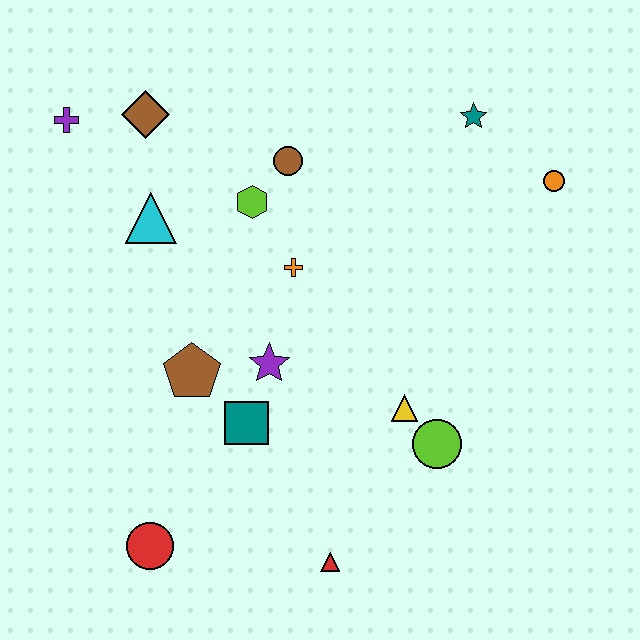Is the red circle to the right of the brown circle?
No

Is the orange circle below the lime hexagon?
No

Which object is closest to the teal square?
The purple star is closest to the teal square.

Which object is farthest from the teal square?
The orange circle is farthest from the teal square.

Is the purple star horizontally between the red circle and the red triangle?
Yes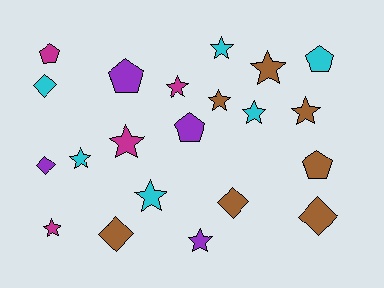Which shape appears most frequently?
Star, with 11 objects.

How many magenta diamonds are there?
There are no magenta diamonds.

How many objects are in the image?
There are 21 objects.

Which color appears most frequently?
Brown, with 7 objects.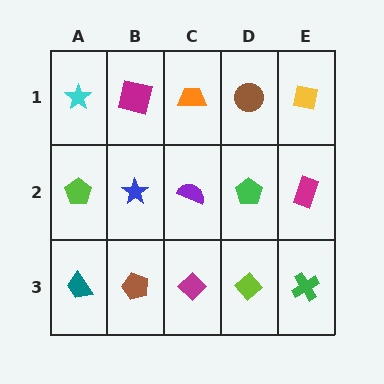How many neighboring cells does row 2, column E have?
3.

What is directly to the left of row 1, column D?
An orange trapezoid.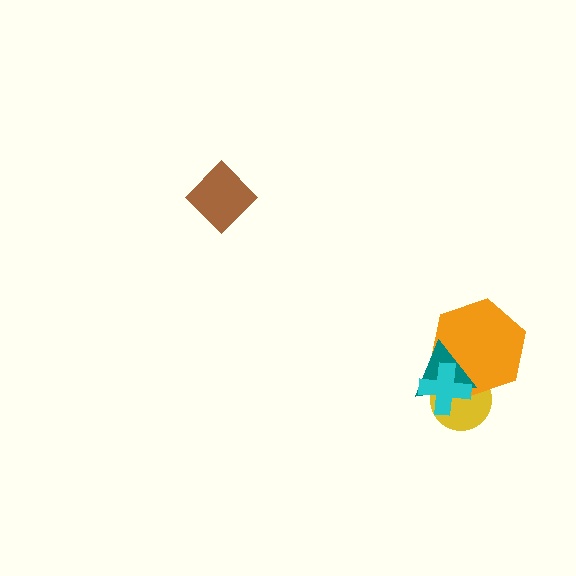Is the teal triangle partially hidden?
Yes, it is partially covered by another shape.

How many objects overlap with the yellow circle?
3 objects overlap with the yellow circle.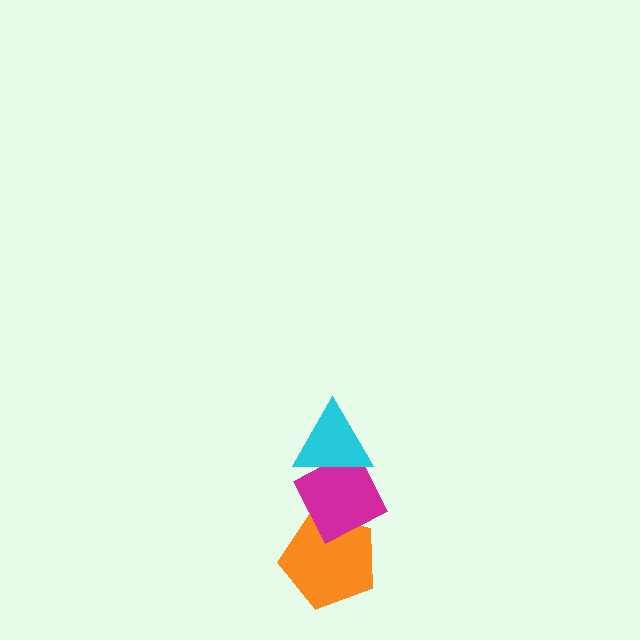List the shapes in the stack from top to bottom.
From top to bottom: the cyan triangle, the magenta diamond, the orange pentagon.